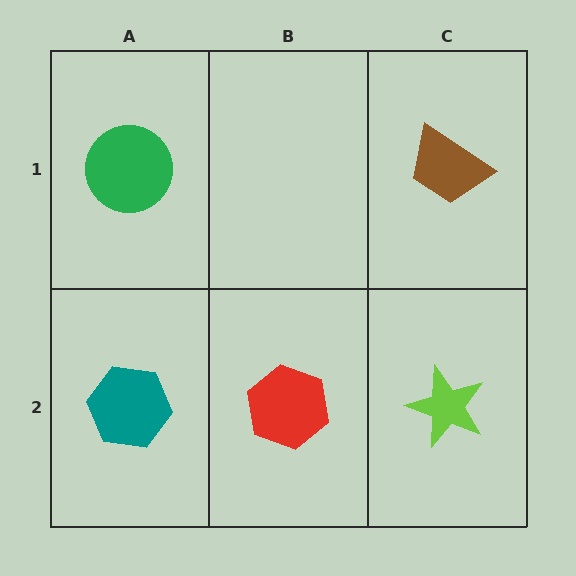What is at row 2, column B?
A red hexagon.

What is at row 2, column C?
A lime star.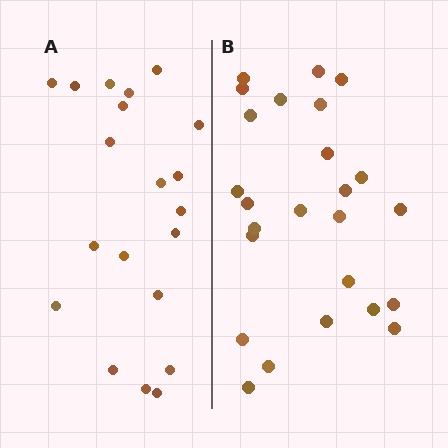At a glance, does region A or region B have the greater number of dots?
Region B (the right region) has more dots.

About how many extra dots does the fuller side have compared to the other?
Region B has about 5 more dots than region A.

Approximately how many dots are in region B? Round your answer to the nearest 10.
About 20 dots. (The exact count is 25, which rounds to 20.)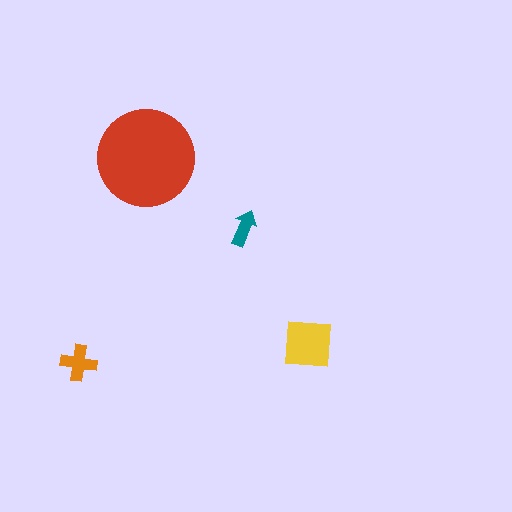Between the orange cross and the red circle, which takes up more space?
The red circle.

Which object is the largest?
The red circle.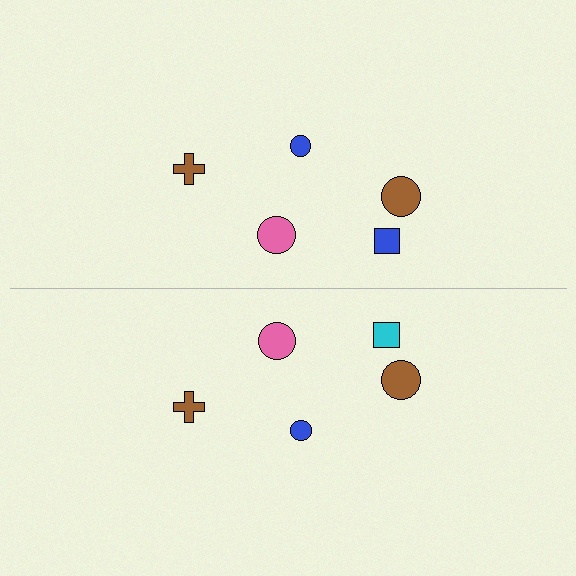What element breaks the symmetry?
The cyan square on the bottom side breaks the symmetry — its mirror counterpart is blue.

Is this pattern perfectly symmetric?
No, the pattern is not perfectly symmetric. The cyan square on the bottom side breaks the symmetry — its mirror counterpart is blue.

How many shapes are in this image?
There are 10 shapes in this image.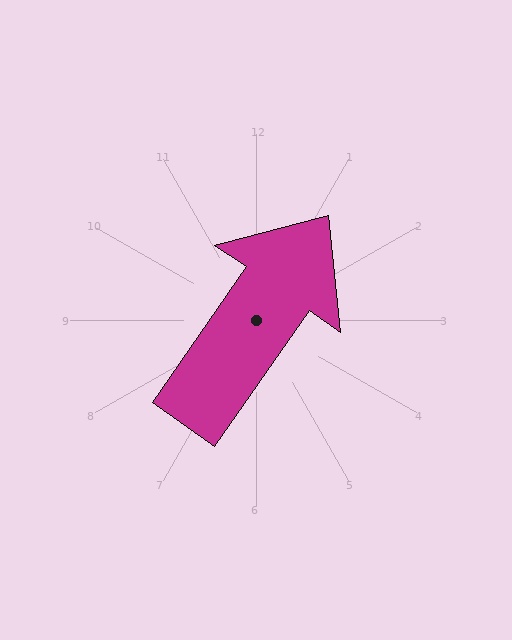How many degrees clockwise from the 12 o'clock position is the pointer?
Approximately 35 degrees.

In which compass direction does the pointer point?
Northeast.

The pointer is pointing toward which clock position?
Roughly 1 o'clock.